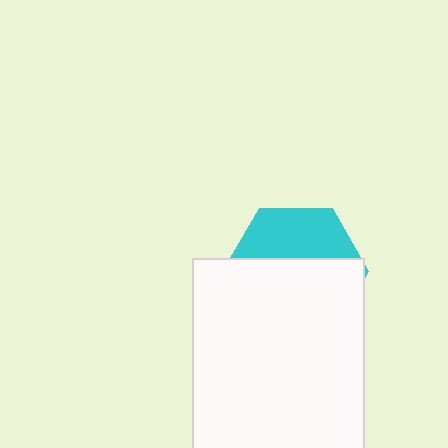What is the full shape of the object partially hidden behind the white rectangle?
The partially hidden object is a cyan hexagon.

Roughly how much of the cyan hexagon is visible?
A small part of it is visible (roughly 36%).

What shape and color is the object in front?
The object in front is a white rectangle.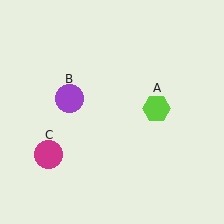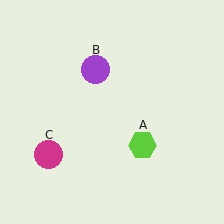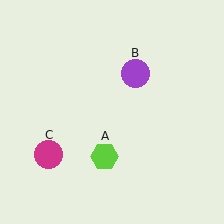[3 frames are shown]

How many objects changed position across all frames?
2 objects changed position: lime hexagon (object A), purple circle (object B).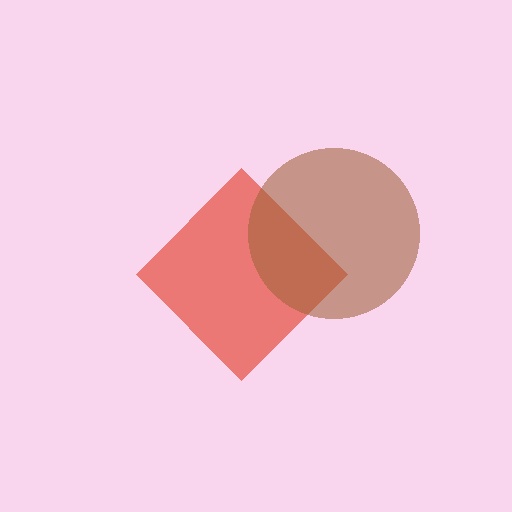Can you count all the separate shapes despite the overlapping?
Yes, there are 2 separate shapes.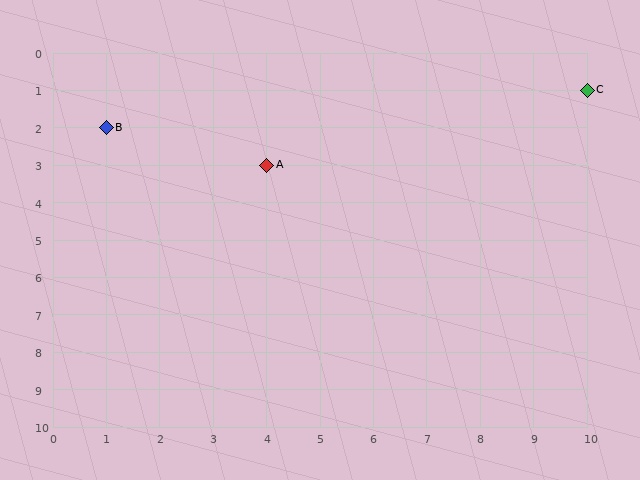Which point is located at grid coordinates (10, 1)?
Point C is at (10, 1).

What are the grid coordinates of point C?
Point C is at grid coordinates (10, 1).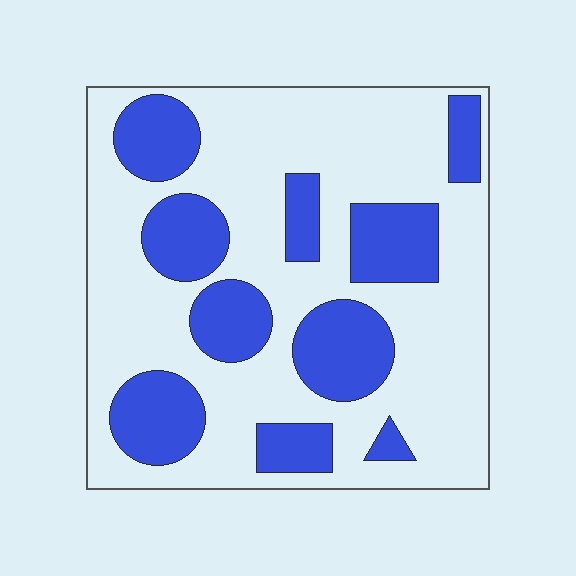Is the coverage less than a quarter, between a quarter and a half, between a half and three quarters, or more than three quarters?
Between a quarter and a half.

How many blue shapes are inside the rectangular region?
10.